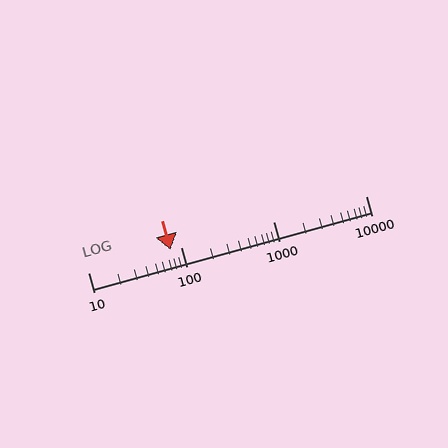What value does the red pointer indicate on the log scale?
The pointer indicates approximately 77.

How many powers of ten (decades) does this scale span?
The scale spans 3 decades, from 10 to 10000.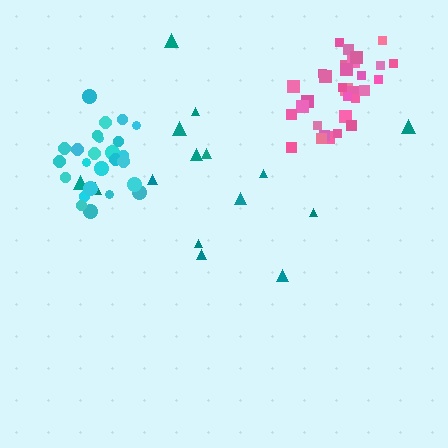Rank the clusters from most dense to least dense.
pink, cyan, teal.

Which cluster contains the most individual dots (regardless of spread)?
Pink (31).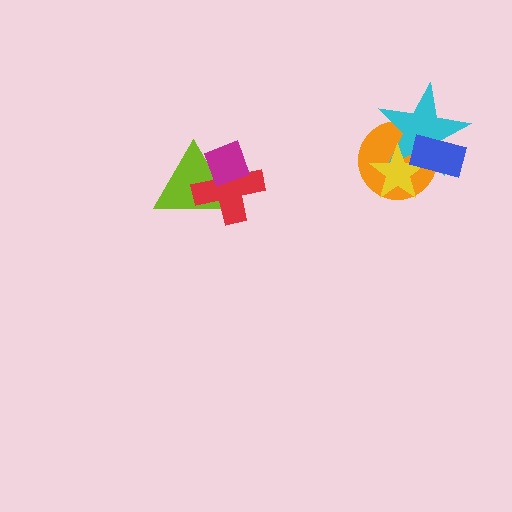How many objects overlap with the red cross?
2 objects overlap with the red cross.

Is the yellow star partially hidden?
Yes, it is partially covered by another shape.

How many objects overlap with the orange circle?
3 objects overlap with the orange circle.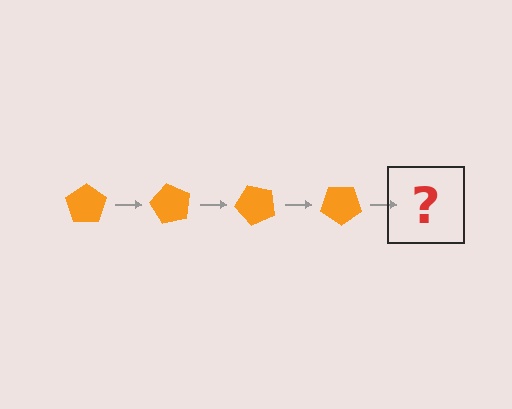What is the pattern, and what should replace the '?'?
The pattern is that the pentagon rotates 60 degrees each step. The '?' should be an orange pentagon rotated 240 degrees.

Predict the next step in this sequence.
The next step is an orange pentagon rotated 240 degrees.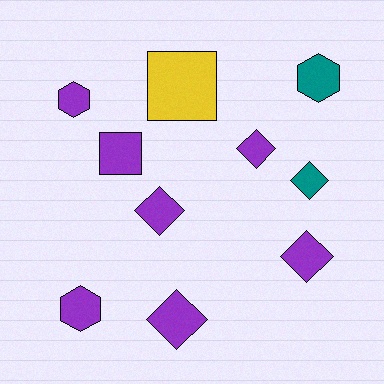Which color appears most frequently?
Purple, with 7 objects.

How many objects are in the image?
There are 10 objects.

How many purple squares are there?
There is 1 purple square.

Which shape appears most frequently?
Diamond, with 5 objects.